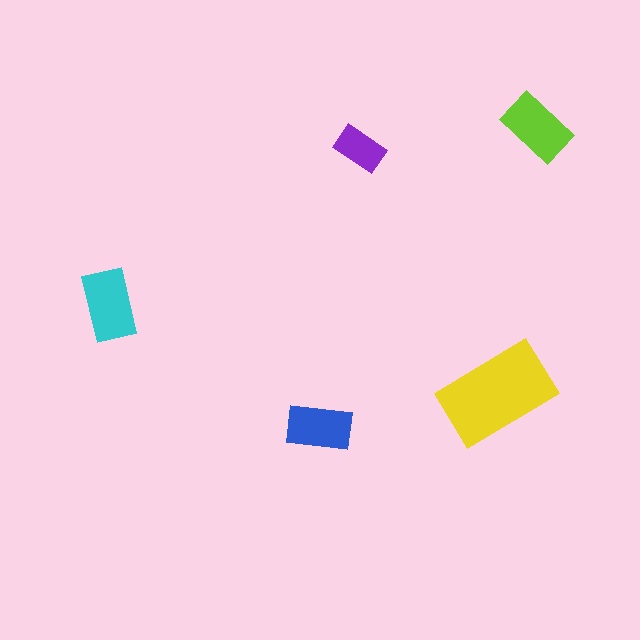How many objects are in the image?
There are 5 objects in the image.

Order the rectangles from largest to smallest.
the yellow one, the cyan one, the lime one, the blue one, the purple one.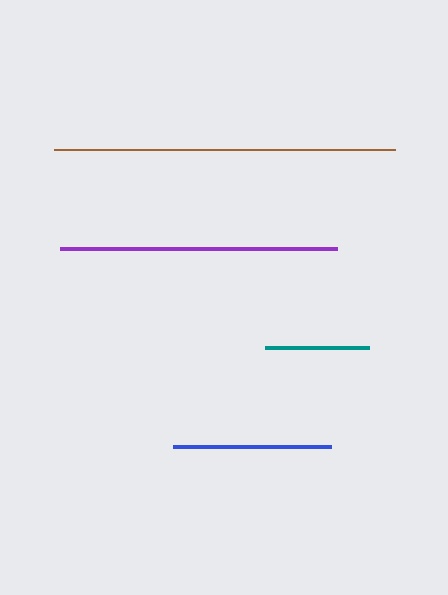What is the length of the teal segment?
The teal segment is approximately 104 pixels long.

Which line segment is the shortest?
The teal line is the shortest at approximately 104 pixels.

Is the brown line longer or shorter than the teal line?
The brown line is longer than the teal line.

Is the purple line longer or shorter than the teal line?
The purple line is longer than the teal line.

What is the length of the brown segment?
The brown segment is approximately 341 pixels long.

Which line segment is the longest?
The brown line is the longest at approximately 341 pixels.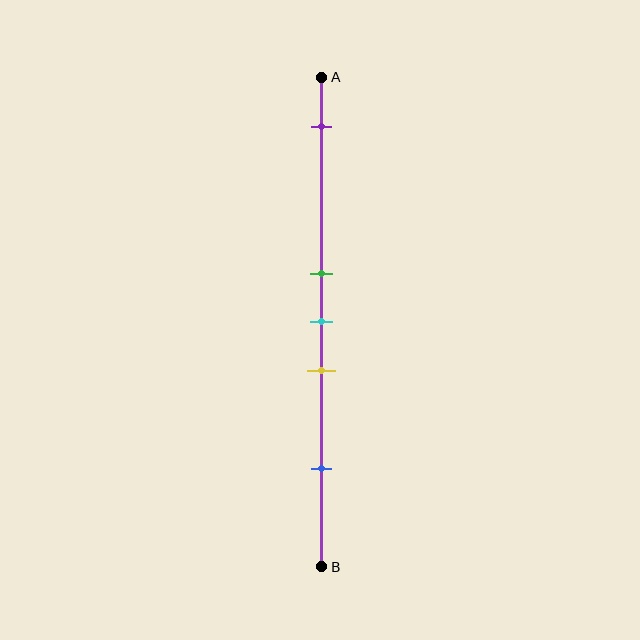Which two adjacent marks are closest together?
The green and cyan marks are the closest adjacent pair.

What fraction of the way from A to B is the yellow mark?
The yellow mark is approximately 60% (0.6) of the way from A to B.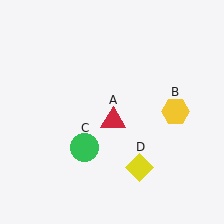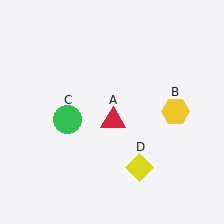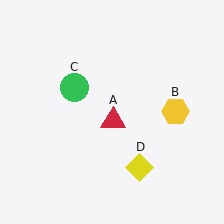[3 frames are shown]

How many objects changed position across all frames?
1 object changed position: green circle (object C).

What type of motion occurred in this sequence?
The green circle (object C) rotated clockwise around the center of the scene.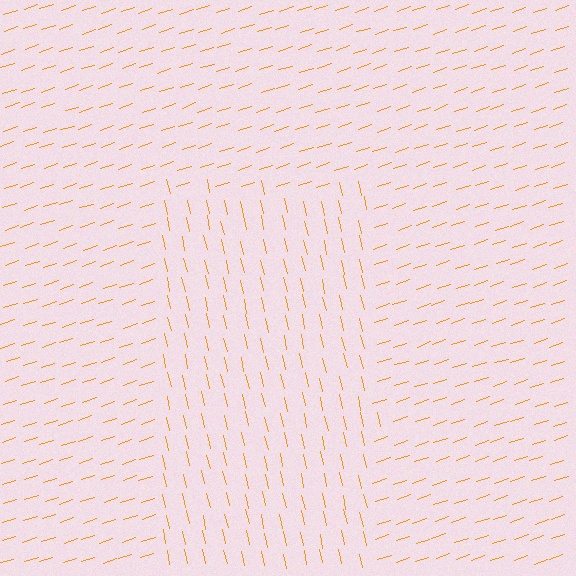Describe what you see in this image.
The image is filled with small orange line segments. A rectangle region in the image has lines oriented differently from the surrounding lines, creating a visible texture boundary.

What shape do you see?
I see a rectangle.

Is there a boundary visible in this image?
Yes, there is a texture boundary formed by a change in line orientation.